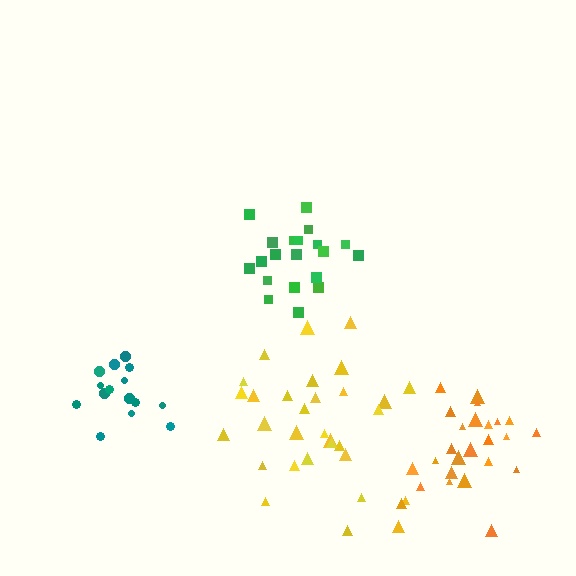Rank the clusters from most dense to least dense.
teal, orange, green, yellow.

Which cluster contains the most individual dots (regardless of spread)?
Yellow (31).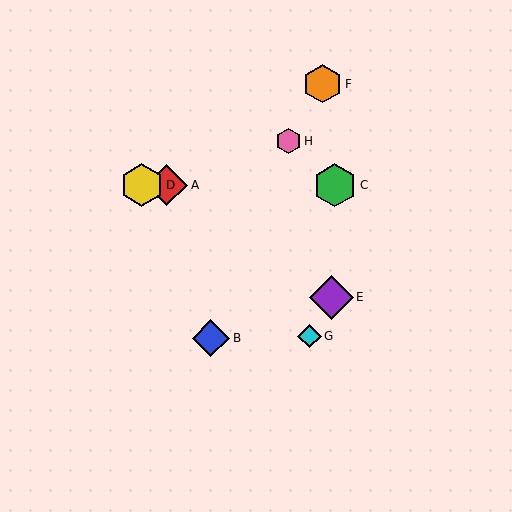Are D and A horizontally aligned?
Yes, both are at y≈185.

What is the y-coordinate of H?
Object H is at y≈141.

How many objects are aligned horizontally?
3 objects (A, C, D) are aligned horizontally.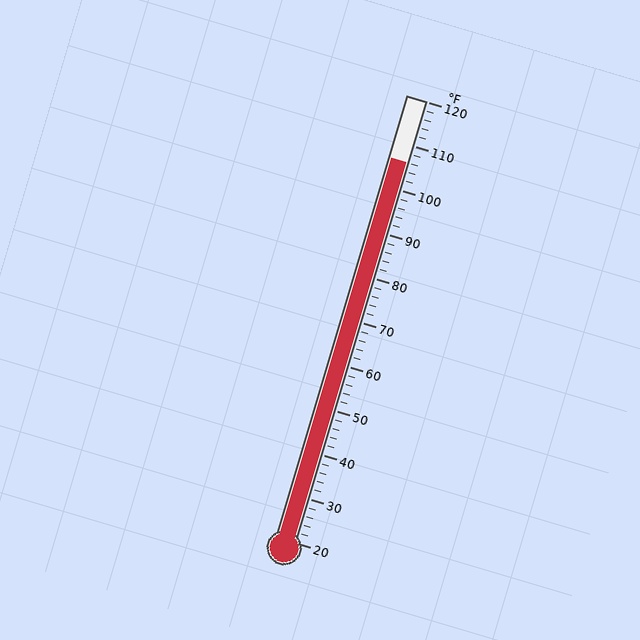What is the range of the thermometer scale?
The thermometer scale ranges from 20°F to 120°F.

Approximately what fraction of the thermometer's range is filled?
The thermometer is filled to approximately 85% of its range.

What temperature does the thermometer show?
The thermometer shows approximately 106°F.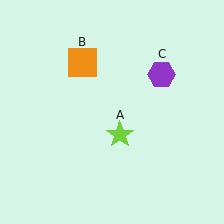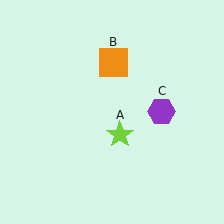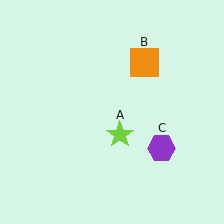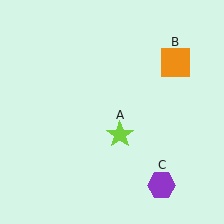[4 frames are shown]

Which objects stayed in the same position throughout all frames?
Lime star (object A) remained stationary.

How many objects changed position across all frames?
2 objects changed position: orange square (object B), purple hexagon (object C).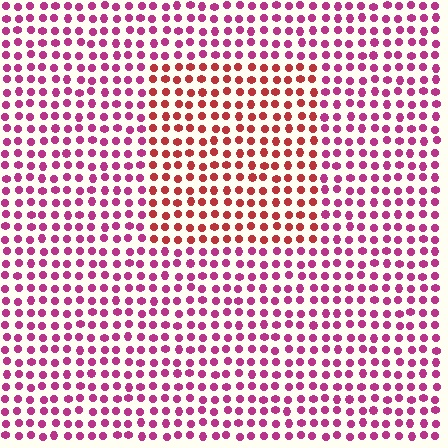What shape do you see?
I see a rectangle.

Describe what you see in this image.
The image is filled with small magenta elements in a uniform arrangement. A rectangle-shaped region is visible where the elements are tinted to a slightly different hue, forming a subtle color boundary.